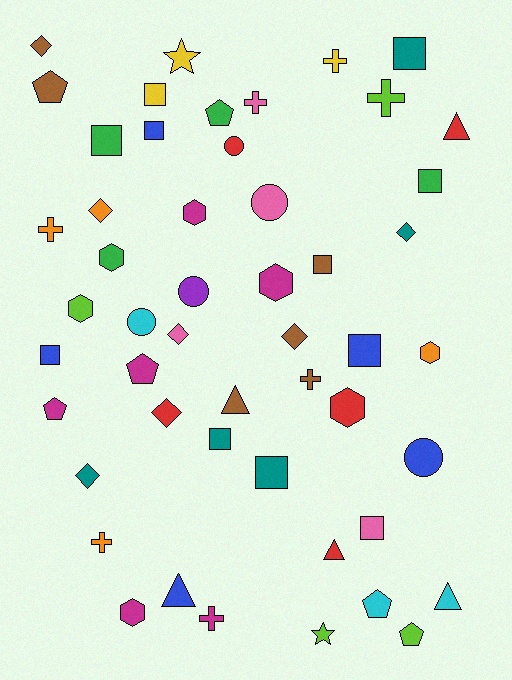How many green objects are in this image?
There are 4 green objects.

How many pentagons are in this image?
There are 6 pentagons.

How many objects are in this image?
There are 50 objects.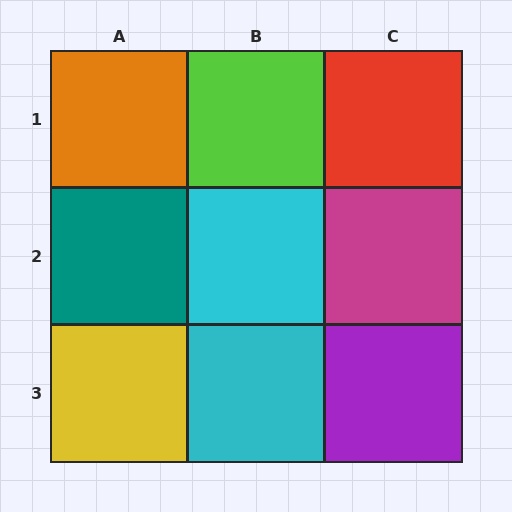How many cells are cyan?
2 cells are cyan.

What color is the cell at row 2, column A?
Teal.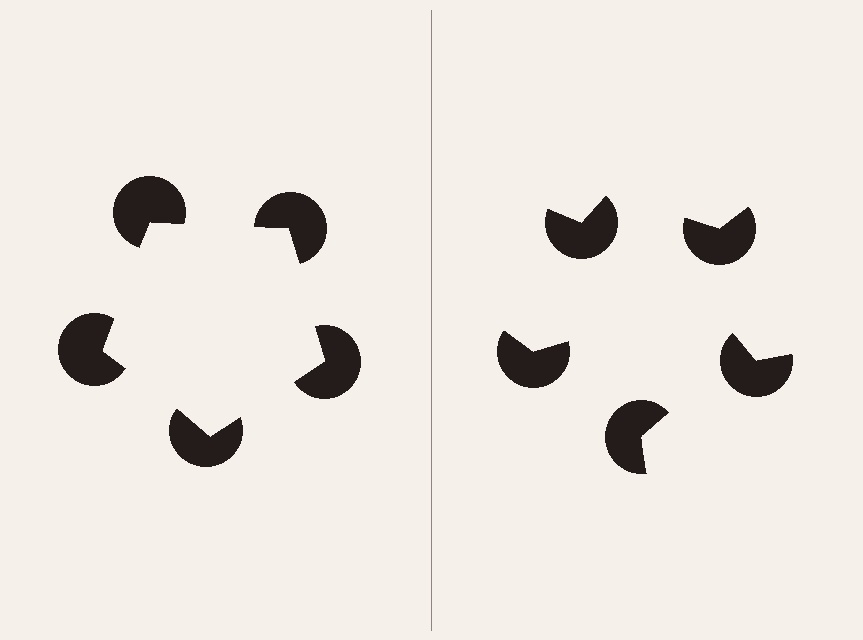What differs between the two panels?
The pac-man discs are positioned identically on both sides; only the wedge orientations differ. On the left they align to a pentagon; on the right they are misaligned.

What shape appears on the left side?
An illusory pentagon.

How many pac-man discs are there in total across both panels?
10 — 5 on each side.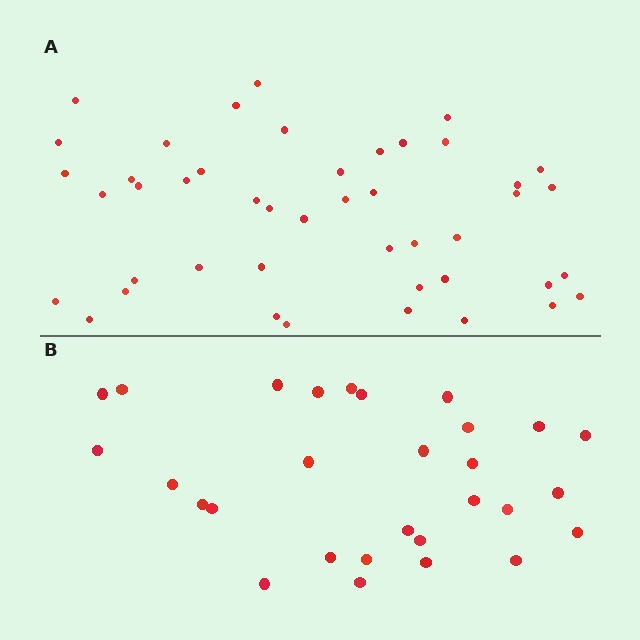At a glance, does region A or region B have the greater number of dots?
Region A (the top region) has more dots.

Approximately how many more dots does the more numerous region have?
Region A has approximately 15 more dots than region B.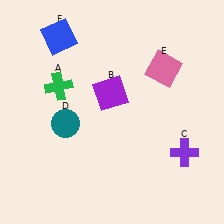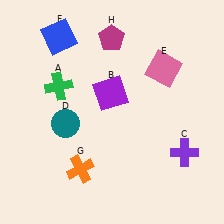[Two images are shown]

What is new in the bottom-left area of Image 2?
An orange cross (G) was added in the bottom-left area of Image 2.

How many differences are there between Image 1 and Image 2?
There are 2 differences between the two images.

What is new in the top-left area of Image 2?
A magenta pentagon (H) was added in the top-left area of Image 2.